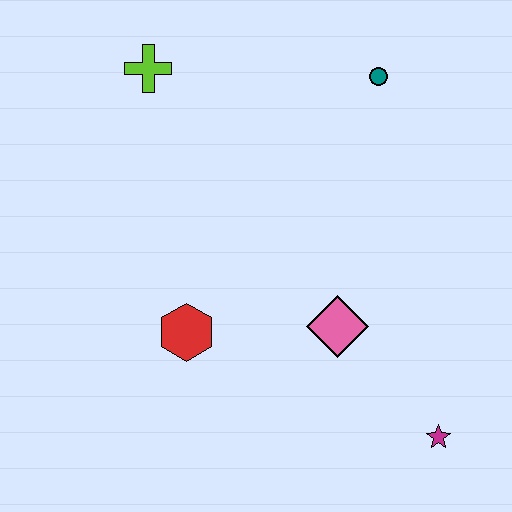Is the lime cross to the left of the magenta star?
Yes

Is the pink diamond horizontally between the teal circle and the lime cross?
Yes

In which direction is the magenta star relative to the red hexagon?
The magenta star is to the right of the red hexagon.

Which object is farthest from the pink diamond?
The lime cross is farthest from the pink diamond.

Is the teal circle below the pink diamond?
No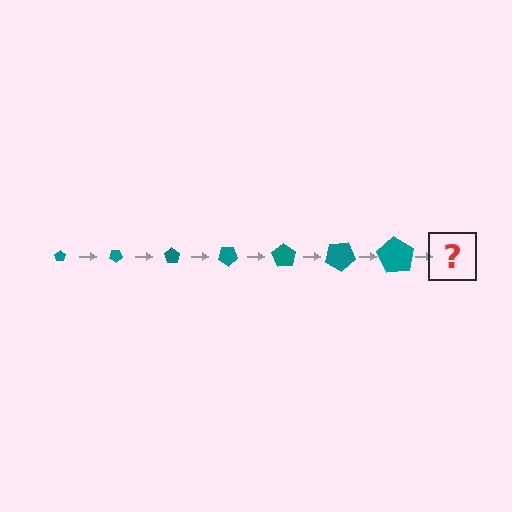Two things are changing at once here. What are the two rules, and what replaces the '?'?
The two rules are that the pentagon grows larger each step and it rotates 35 degrees each step. The '?' should be a pentagon, larger than the previous one and rotated 245 degrees from the start.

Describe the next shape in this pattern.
It should be a pentagon, larger than the previous one and rotated 245 degrees from the start.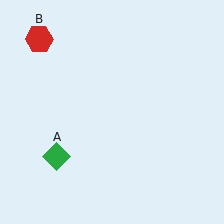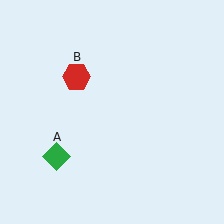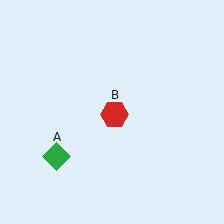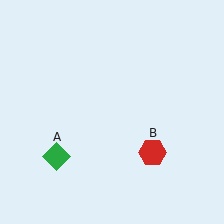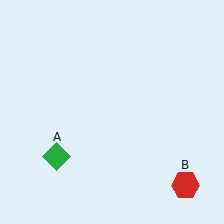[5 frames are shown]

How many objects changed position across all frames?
1 object changed position: red hexagon (object B).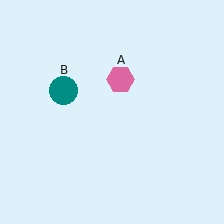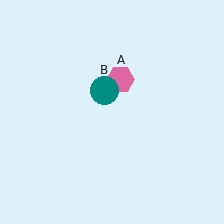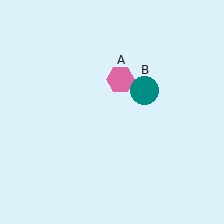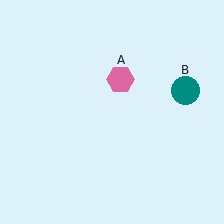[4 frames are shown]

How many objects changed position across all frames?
1 object changed position: teal circle (object B).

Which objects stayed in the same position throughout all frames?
Pink hexagon (object A) remained stationary.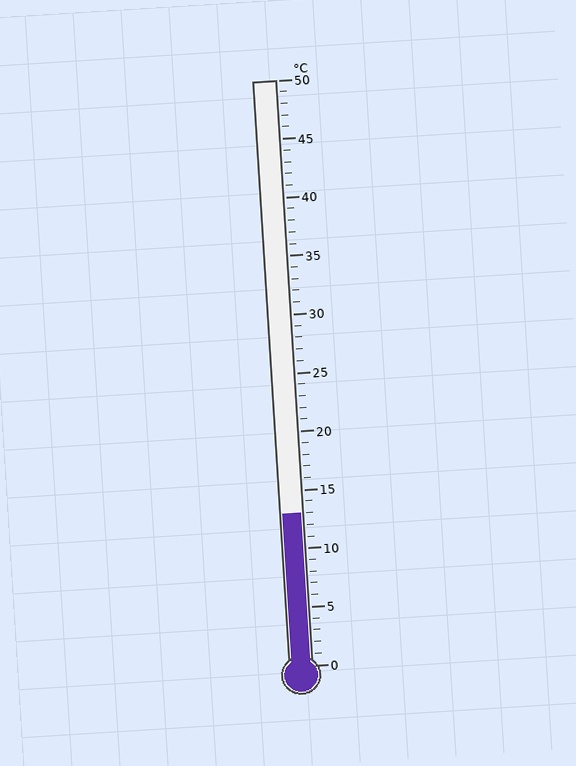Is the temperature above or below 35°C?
The temperature is below 35°C.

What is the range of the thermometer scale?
The thermometer scale ranges from 0°C to 50°C.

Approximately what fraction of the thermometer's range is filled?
The thermometer is filled to approximately 25% of its range.